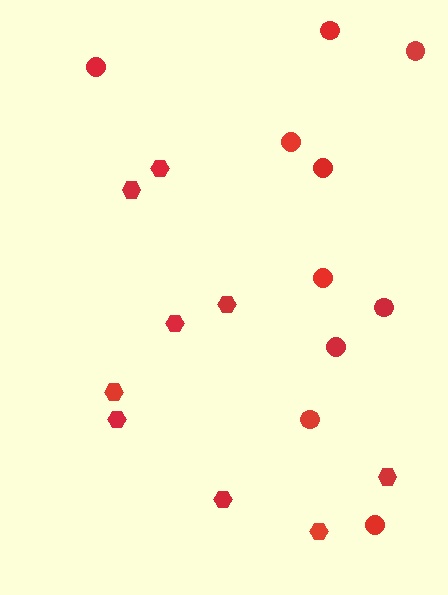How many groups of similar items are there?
There are 2 groups: one group of hexagons (9) and one group of circles (10).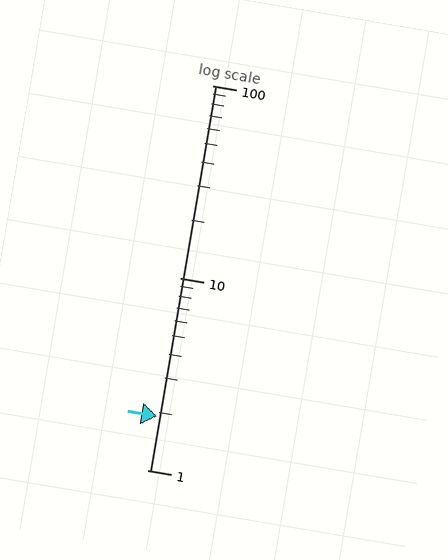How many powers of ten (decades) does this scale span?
The scale spans 2 decades, from 1 to 100.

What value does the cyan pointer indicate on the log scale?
The pointer indicates approximately 1.9.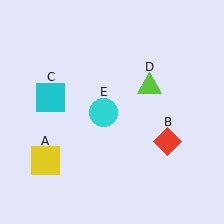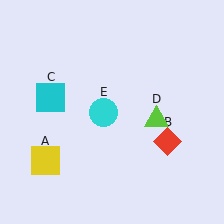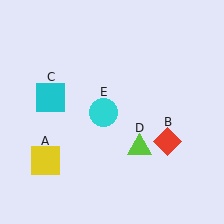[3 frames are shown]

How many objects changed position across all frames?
1 object changed position: lime triangle (object D).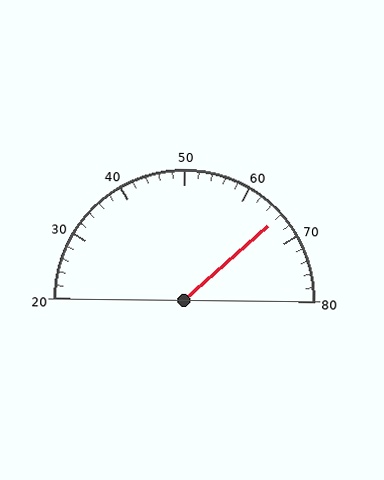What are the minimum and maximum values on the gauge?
The gauge ranges from 20 to 80.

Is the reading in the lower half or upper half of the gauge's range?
The reading is in the upper half of the range (20 to 80).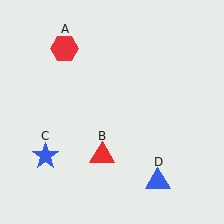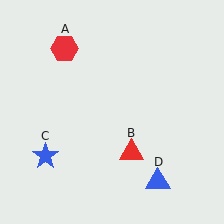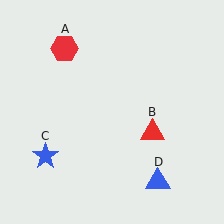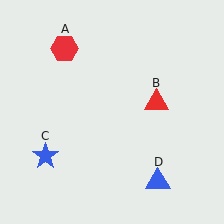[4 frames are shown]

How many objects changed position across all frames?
1 object changed position: red triangle (object B).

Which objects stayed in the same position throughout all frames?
Red hexagon (object A) and blue star (object C) and blue triangle (object D) remained stationary.